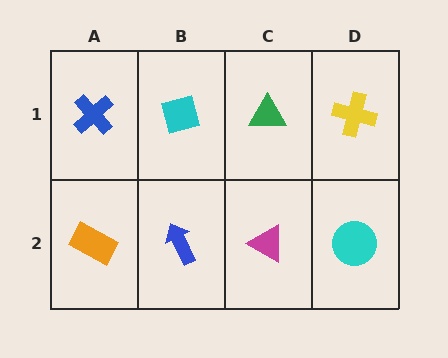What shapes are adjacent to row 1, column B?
A blue arrow (row 2, column B), a blue cross (row 1, column A), a green triangle (row 1, column C).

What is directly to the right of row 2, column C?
A cyan circle.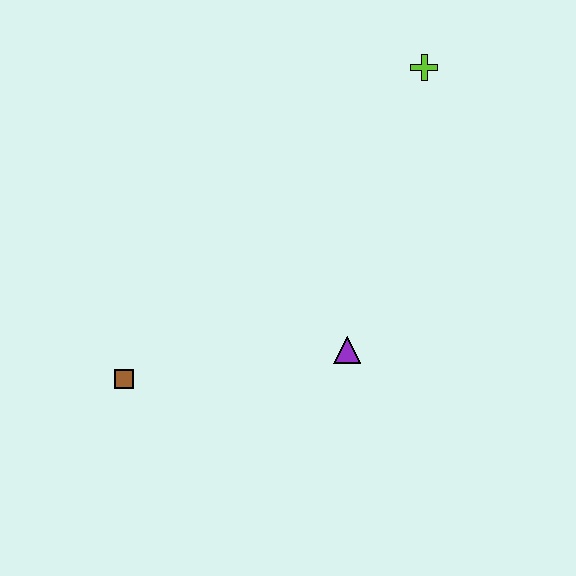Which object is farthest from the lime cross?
The brown square is farthest from the lime cross.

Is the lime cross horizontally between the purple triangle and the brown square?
No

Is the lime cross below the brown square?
No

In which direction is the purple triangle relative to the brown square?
The purple triangle is to the right of the brown square.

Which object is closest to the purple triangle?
The brown square is closest to the purple triangle.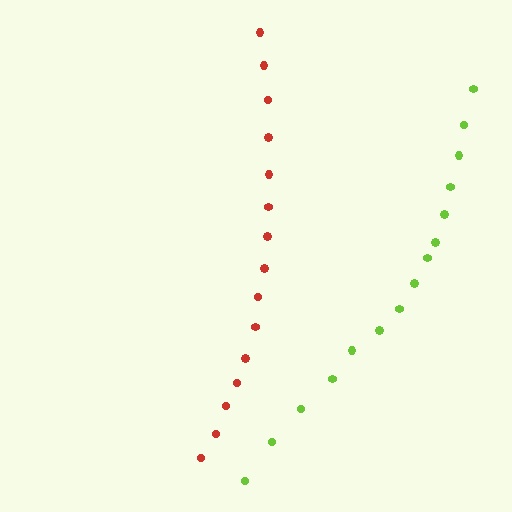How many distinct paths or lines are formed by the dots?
There are 2 distinct paths.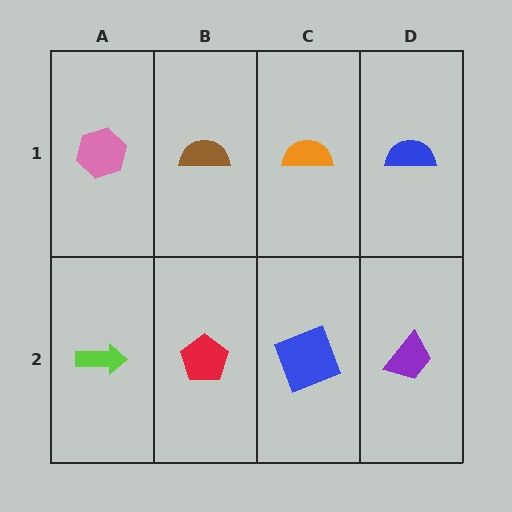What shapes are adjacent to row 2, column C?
An orange semicircle (row 1, column C), a red pentagon (row 2, column B), a purple trapezoid (row 2, column D).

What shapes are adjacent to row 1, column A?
A lime arrow (row 2, column A), a brown semicircle (row 1, column B).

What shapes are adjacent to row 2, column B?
A brown semicircle (row 1, column B), a lime arrow (row 2, column A), a blue square (row 2, column C).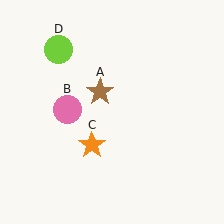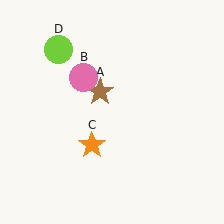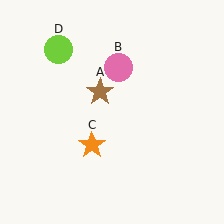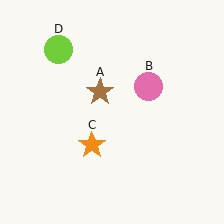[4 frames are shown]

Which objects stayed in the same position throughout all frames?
Brown star (object A) and orange star (object C) and lime circle (object D) remained stationary.